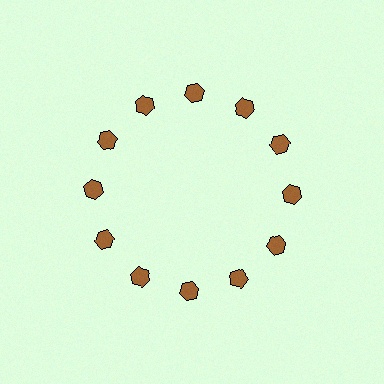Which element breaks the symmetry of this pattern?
The brown pentagon at roughly the 5 o'clock position breaks the symmetry. All other shapes are brown hexagons.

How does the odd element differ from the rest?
It has a different shape: pentagon instead of hexagon.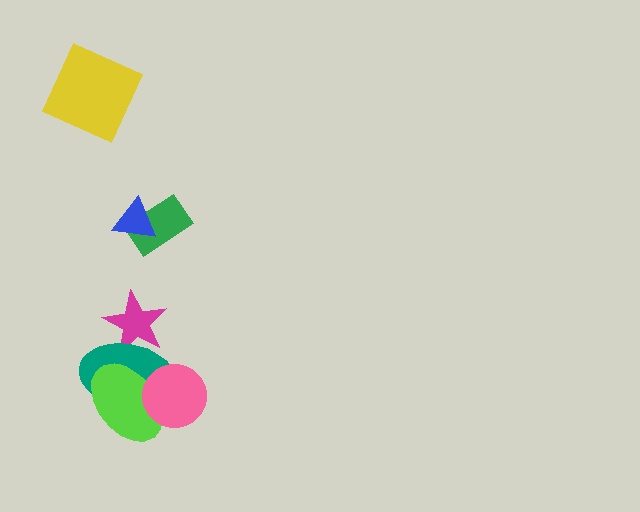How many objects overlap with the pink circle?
2 objects overlap with the pink circle.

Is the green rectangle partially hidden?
Yes, it is partially covered by another shape.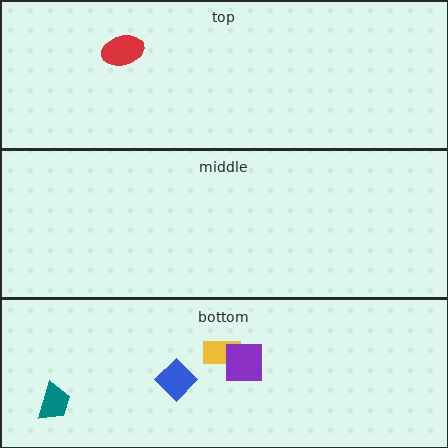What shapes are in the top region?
The red ellipse.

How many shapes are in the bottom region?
4.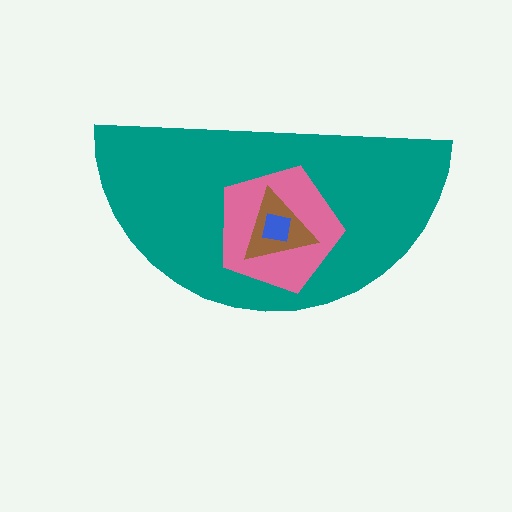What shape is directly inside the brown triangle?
The blue square.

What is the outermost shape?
The teal semicircle.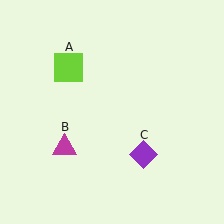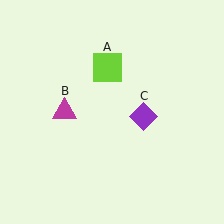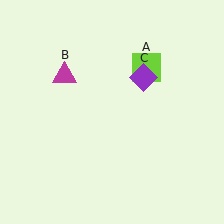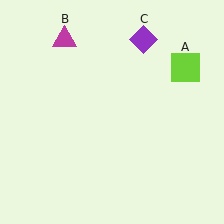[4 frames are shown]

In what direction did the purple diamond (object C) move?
The purple diamond (object C) moved up.